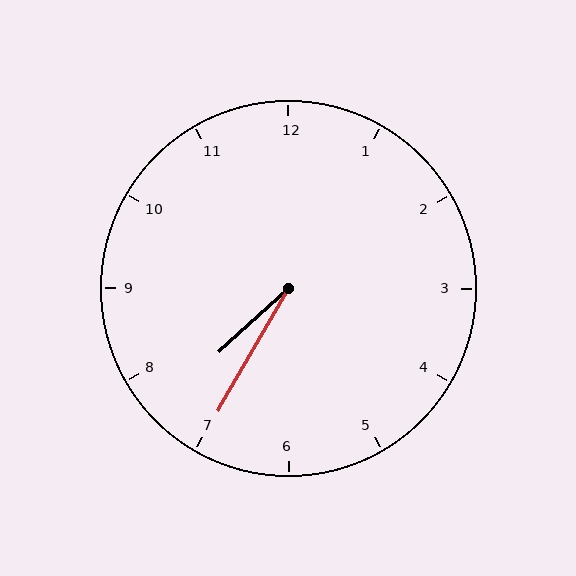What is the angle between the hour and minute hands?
Approximately 18 degrees.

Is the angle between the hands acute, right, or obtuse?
It is acute.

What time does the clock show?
7:35.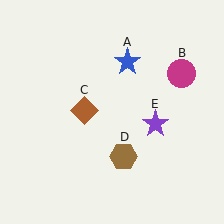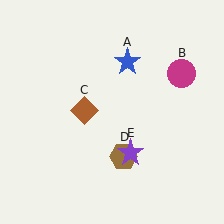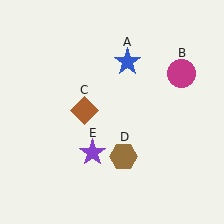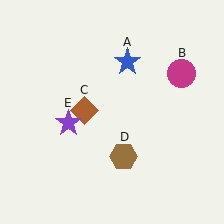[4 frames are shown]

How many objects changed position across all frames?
1 object changed position: purple star (object E).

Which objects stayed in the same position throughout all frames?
Blue star (object A) and magenta circle (object B) and brown diamond (object C) and brown hexagon (object D) remained stationary.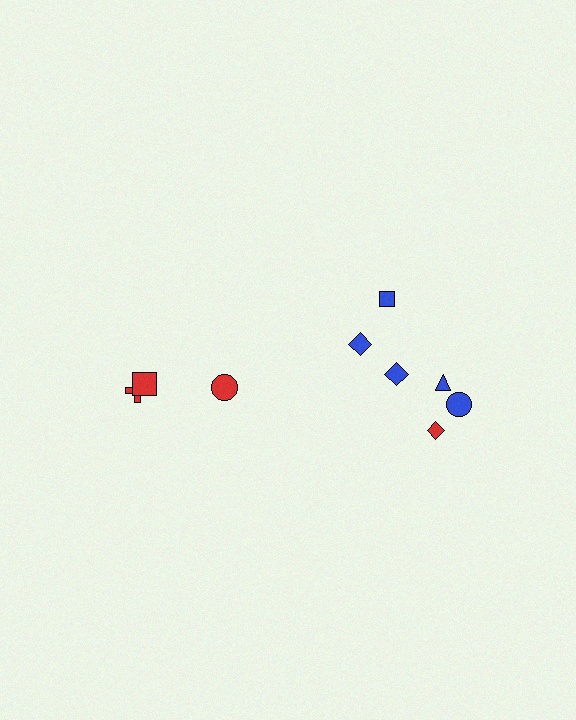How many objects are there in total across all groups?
There are 9 objects.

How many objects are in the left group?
There are 3 objects.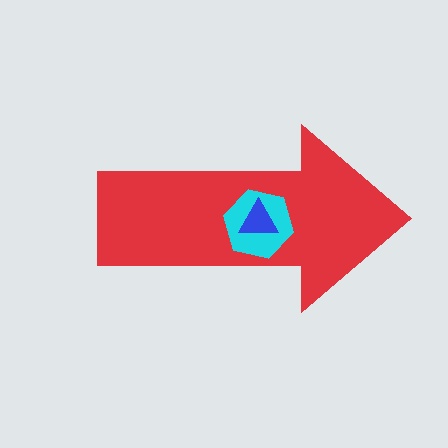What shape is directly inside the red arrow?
The cyan hexagon.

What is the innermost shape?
The blue triangle.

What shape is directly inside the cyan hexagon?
The blue triangle.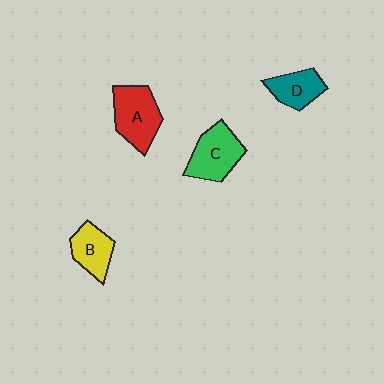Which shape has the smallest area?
Shape D (teal).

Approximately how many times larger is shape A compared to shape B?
Approximately 1.4 times.